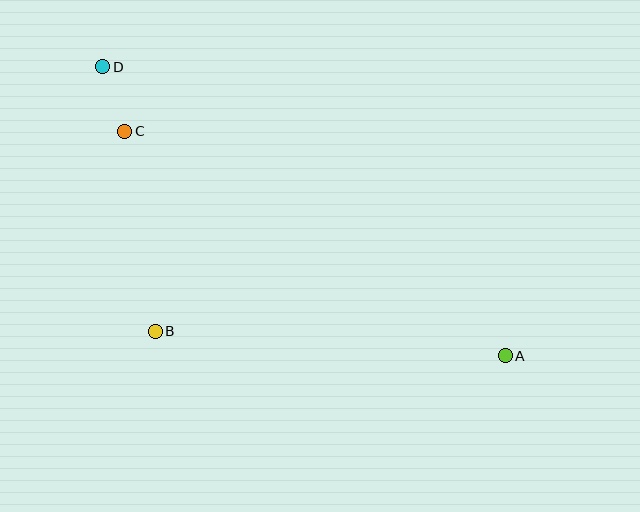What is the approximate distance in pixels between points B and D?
The distance between B and D is approximately 270 pixels.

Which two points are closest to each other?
Points C and D are closest to each other.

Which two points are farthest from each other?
Points A and D are farthest from each other.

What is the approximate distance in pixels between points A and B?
The distance between A and B is approximately 351 pixels.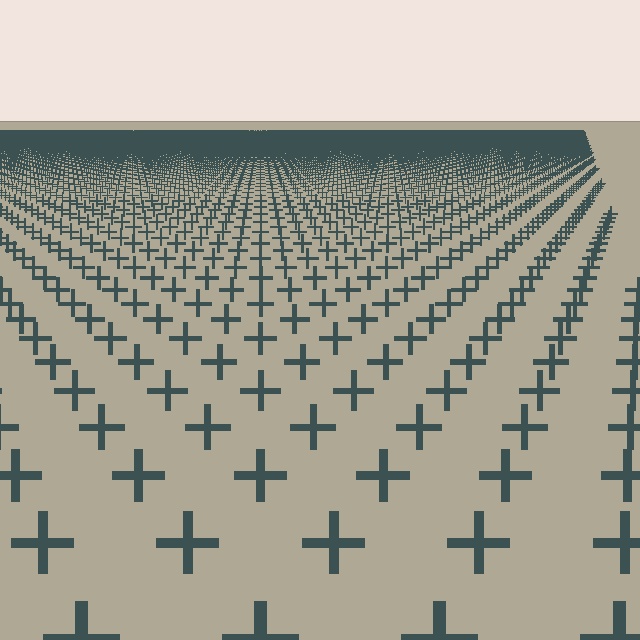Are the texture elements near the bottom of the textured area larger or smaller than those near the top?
Larger. Near the bottom, elements are closer to the viewer and appear at a bigger on-screen size.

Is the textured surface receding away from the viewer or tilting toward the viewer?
The surface is receding away from the viewer. Texture elements get smaller and denser toward the top.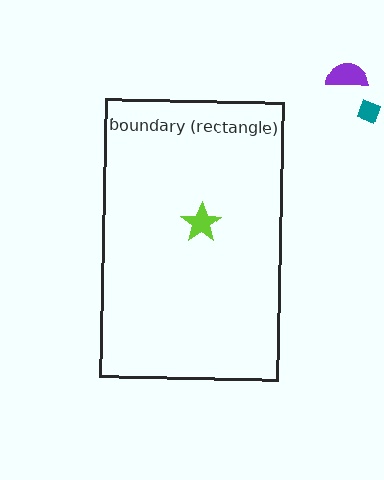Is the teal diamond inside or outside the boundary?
Outside.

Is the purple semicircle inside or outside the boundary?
Outside.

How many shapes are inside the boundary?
1 inside, 2 outside.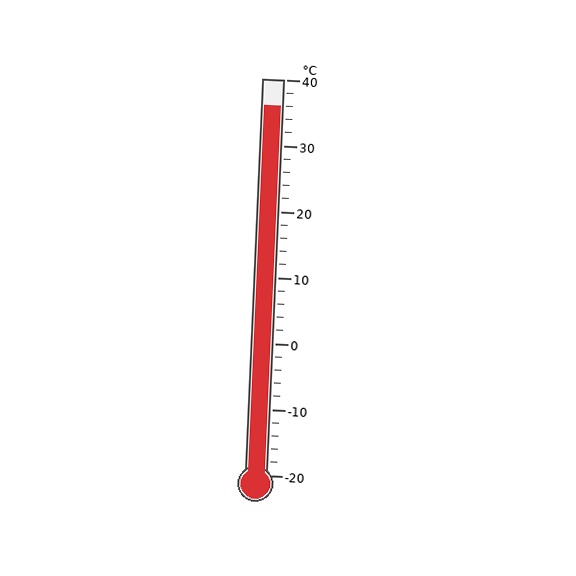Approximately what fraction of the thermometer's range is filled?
The thermometer is filled to approximately 95% of its range.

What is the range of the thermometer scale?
The thermometer scale ranges from -20°C to 40°C.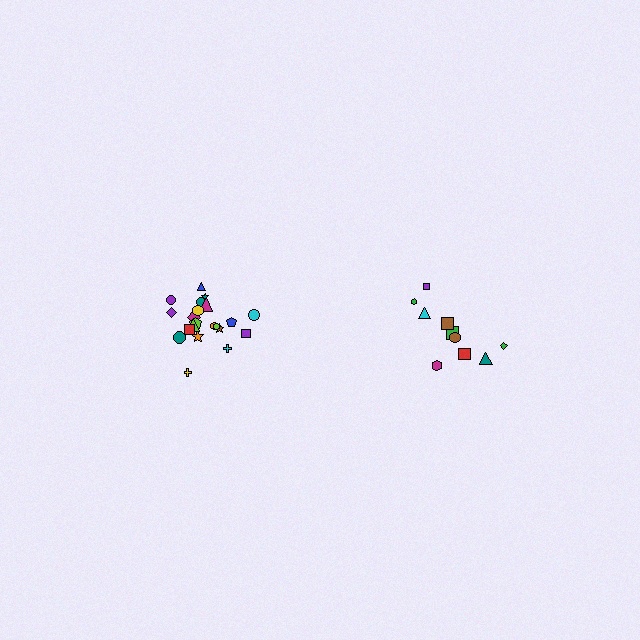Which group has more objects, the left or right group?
The left group.